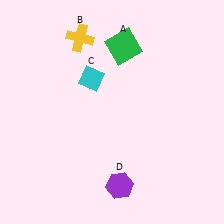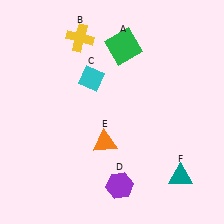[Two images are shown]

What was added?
An orange triangle (E), a teal triangle (F) were added in Image 2.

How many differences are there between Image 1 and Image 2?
There are 2 differences between the two images.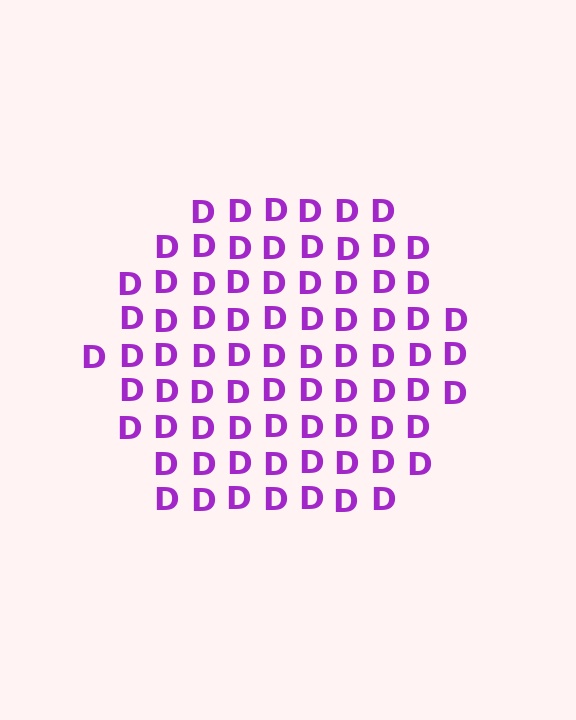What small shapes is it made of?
It is made of small letter D's.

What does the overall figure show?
The overall figure shows a hexagon.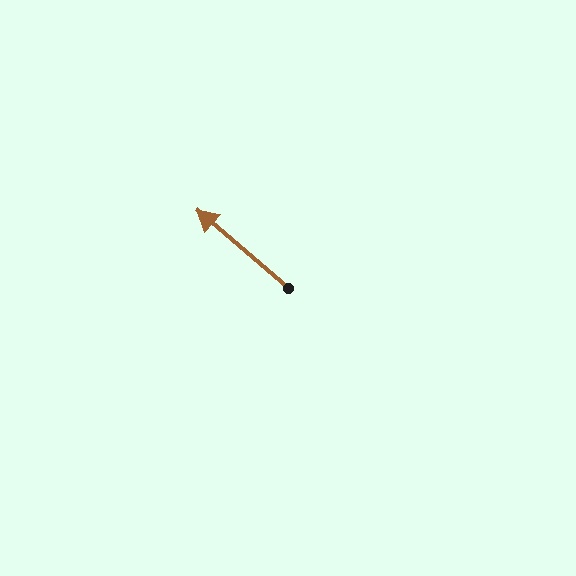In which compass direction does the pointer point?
Northwest.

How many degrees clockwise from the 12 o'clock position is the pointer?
Approximately 311 degrees.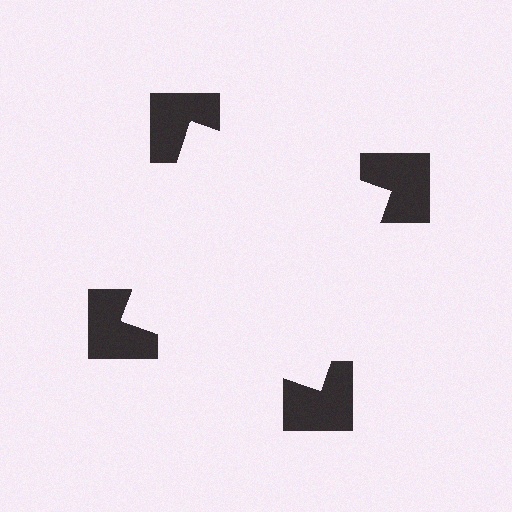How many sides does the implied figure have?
4 sides.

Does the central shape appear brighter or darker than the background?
It typically appears slightly brighter than the background, even though no actual brightness change is drawn.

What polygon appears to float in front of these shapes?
An illusory square — its edges are inferred from the aligned wedge cuts in the notched squares, not physically drawn.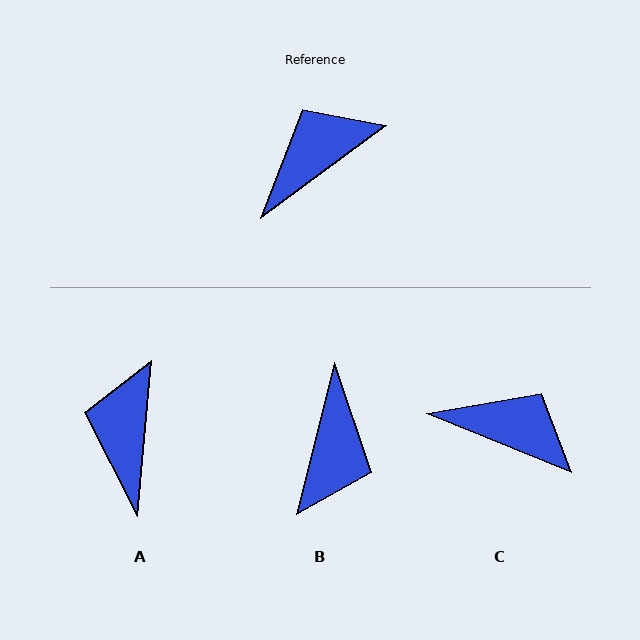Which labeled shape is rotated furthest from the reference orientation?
B, about 141 degrees away.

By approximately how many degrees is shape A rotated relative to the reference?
Approximately 48 degrees counter-clockwise.